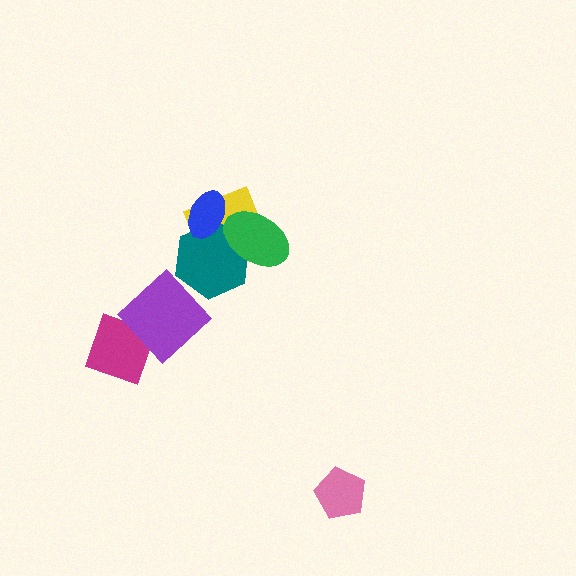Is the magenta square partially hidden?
Yes, it is partially covered by another shape.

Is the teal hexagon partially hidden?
Yes, it is partially covered by another shape.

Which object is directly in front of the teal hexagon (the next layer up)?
The green ellipse is directly in front of the teal hexagon.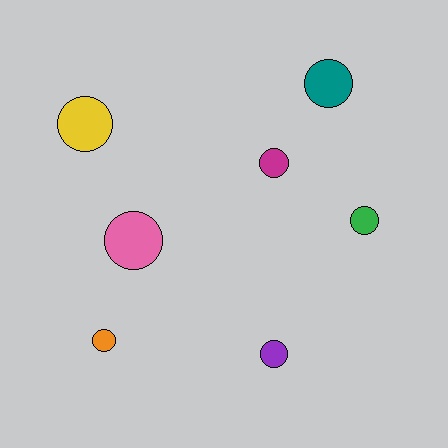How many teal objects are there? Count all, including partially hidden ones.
There is 1 teal object.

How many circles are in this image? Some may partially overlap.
There are 7 circles.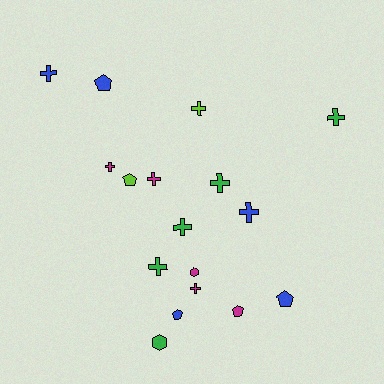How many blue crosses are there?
There are 2 blue crosses.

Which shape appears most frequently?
Cross, with 10 objects.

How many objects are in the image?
There are 17 objects.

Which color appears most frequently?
Magenta, with 5 objects.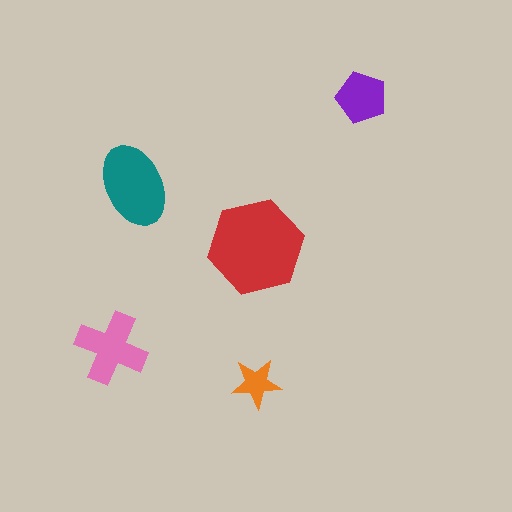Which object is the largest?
The red hexagon.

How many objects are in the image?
There are 5 objects in the image.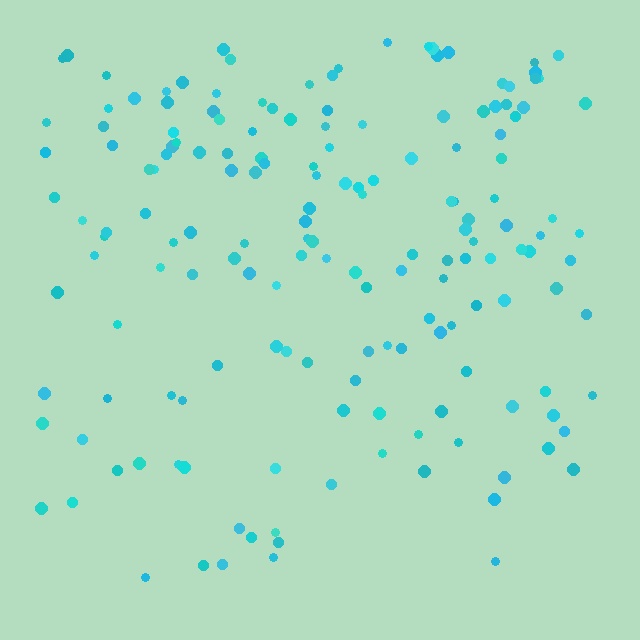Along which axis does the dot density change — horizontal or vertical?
Vertical.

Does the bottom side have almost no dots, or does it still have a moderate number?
Still a moderate number, just noticeably fewer than the top.